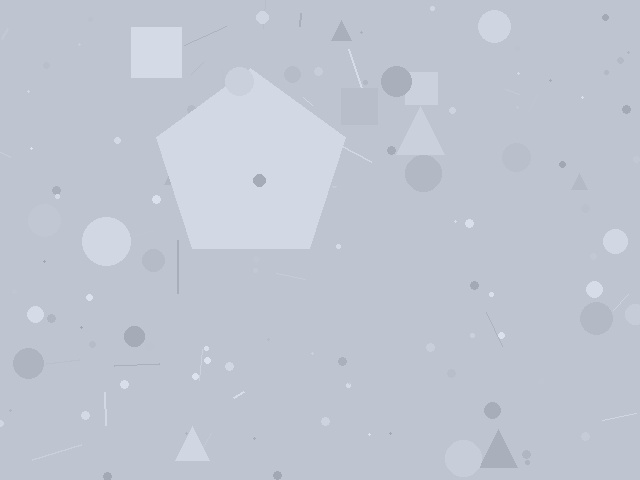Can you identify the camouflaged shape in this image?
The camouflaged shape is a pentagon.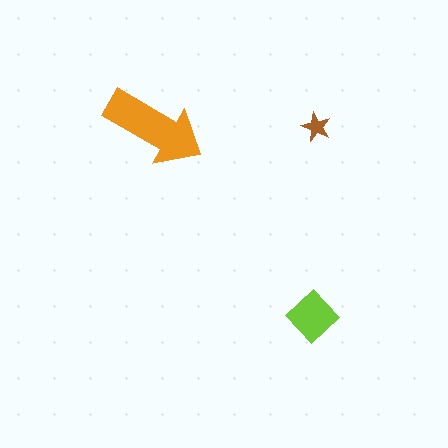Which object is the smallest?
The brown star.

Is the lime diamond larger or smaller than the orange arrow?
Smaller.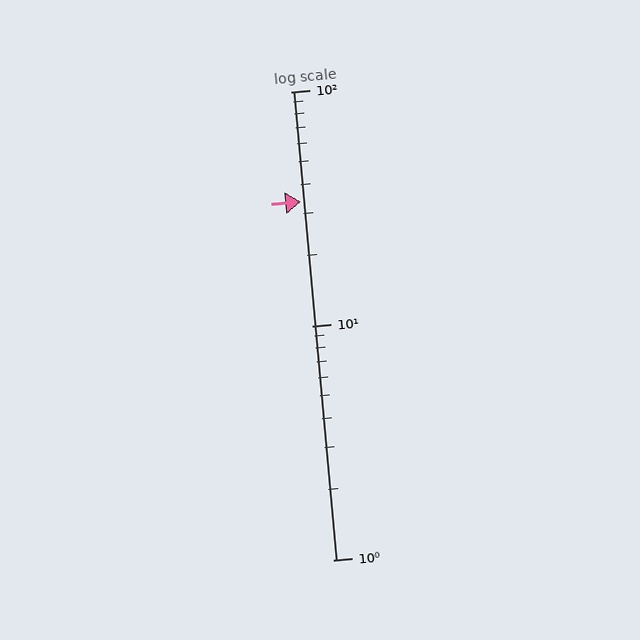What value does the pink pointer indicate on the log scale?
The pointer indicates approximately 34.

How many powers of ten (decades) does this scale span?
The scale spans 2 decades, from 1 to 100.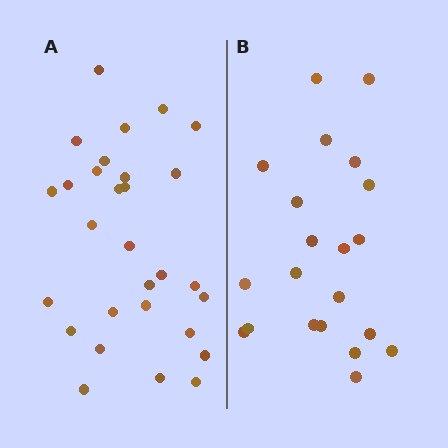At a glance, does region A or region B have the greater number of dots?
Region A (the left region) has more dots.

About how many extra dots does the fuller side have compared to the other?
Region A has roughly 8 or so more dots than region B.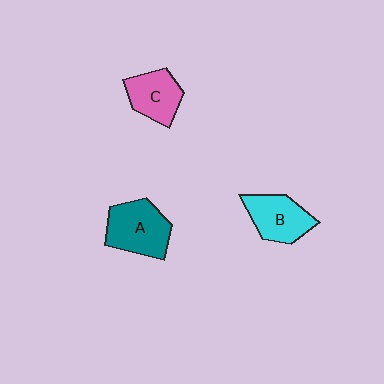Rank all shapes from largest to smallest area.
From largest to smallest: A (teal), B (cyan), C (pink).